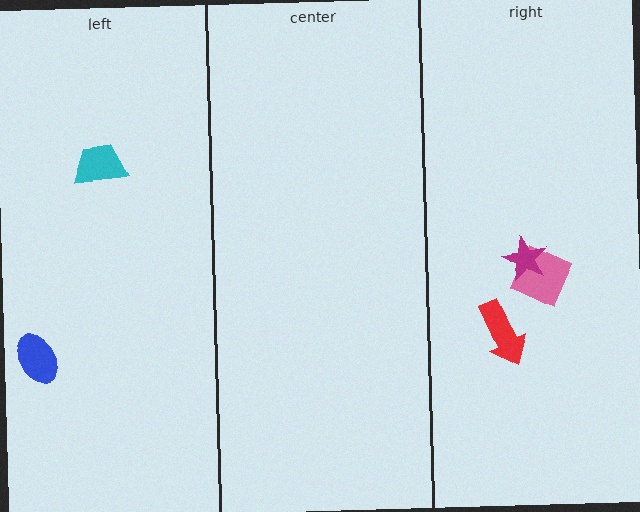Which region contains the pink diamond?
The right region.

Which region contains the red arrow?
The right region.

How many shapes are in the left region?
2.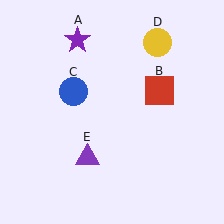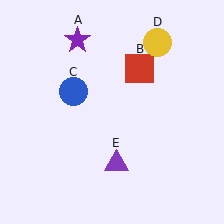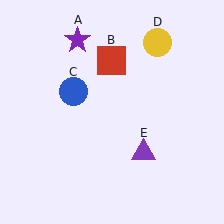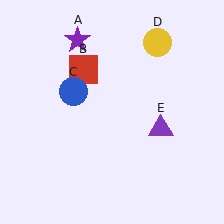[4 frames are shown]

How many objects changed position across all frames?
2 objects changed position: red square (object B), purple triangle (object E).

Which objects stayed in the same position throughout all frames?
Purple star (object A) and blue circle (object C) and yellow circle (object D) remained stationary.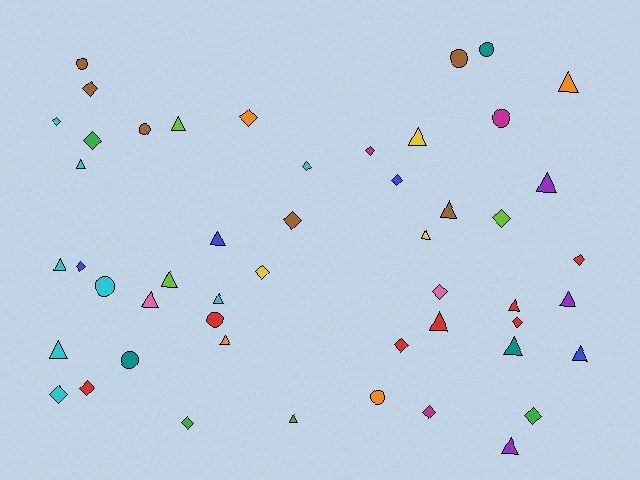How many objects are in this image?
There are 50 objects.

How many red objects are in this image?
There are 7 red objects.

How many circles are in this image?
There are 9 circles.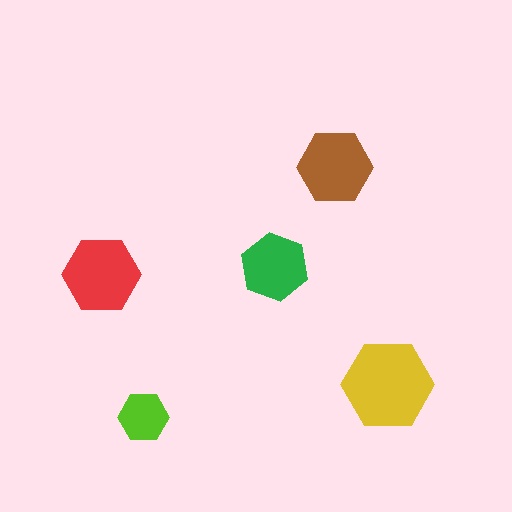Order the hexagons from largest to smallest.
the yellow one, the red one, the brown one, the green one, the lime one.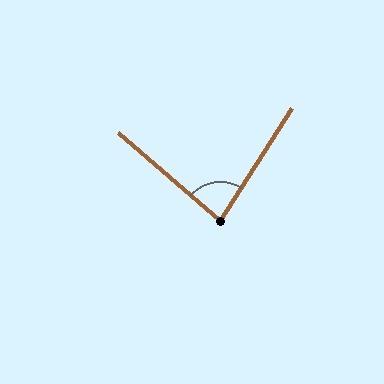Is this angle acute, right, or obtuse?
It is acute.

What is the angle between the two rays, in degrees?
Approximately 82 degrees.